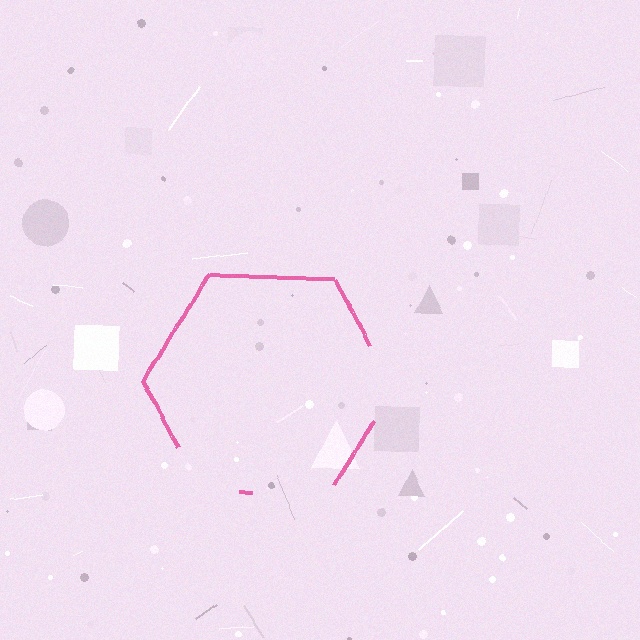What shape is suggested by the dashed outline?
The dashed outline suggests a hexagon.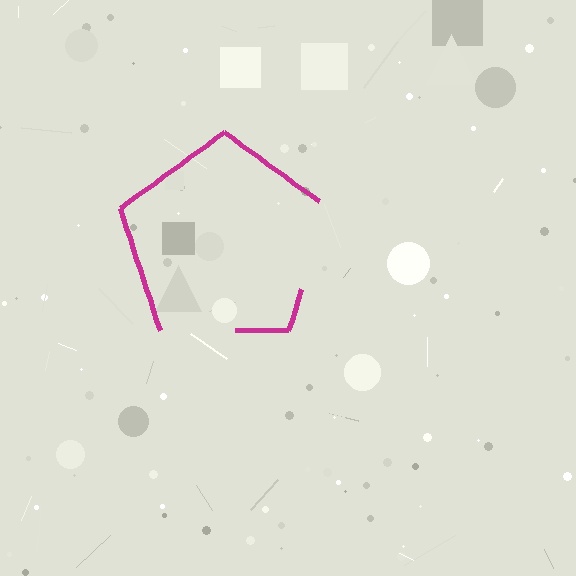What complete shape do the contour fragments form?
The contour fragments form a pentagon.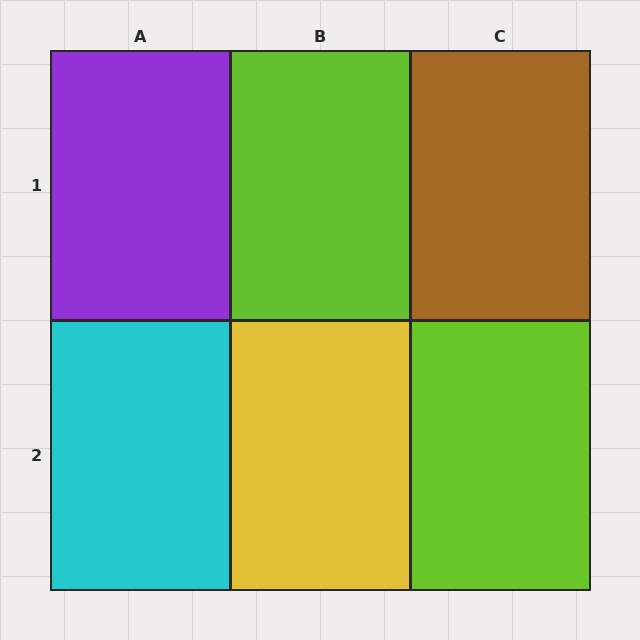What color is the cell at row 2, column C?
Lime.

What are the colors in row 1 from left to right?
Purple, lime, brown.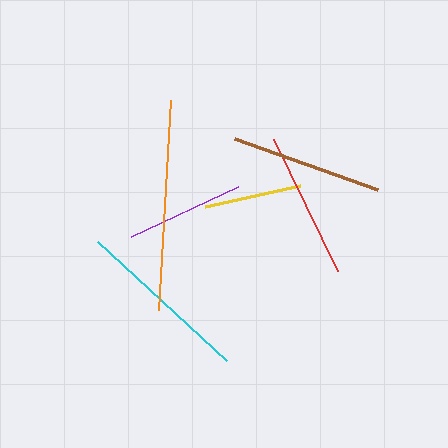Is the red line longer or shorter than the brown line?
The brown line is longer than the red line.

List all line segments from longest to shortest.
From longest to shortest: orange, cyan, brown, red, purple, yellow.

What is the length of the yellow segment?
The yellow segment is approximately 97 pixels long.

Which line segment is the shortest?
The yellow line is the shortest at approximately 97 pixels.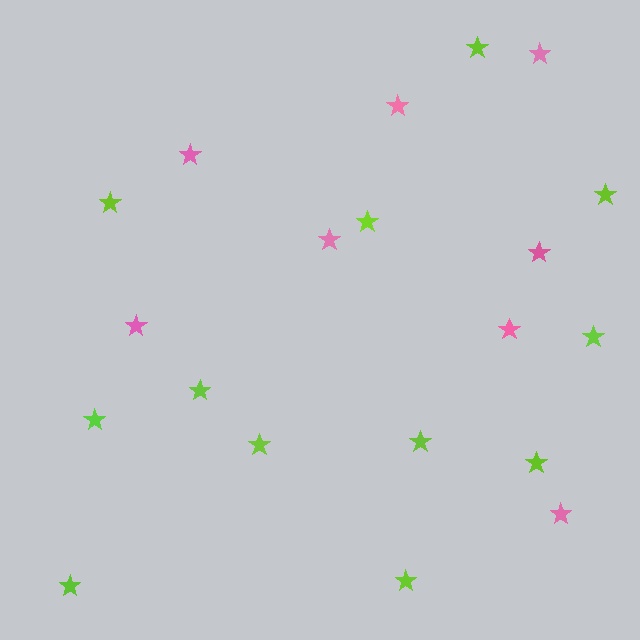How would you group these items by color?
There are 2 groups: one group of pink stars (8) and one group of lime stars (12).